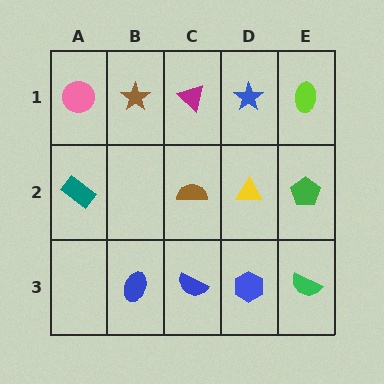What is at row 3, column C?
A blue semicircle.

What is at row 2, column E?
A green pentagon.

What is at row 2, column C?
A brown semicircle.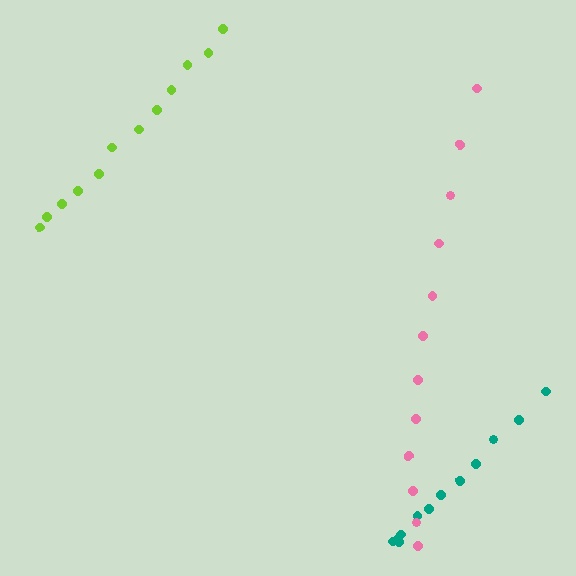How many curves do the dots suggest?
There are 3 distinct paths.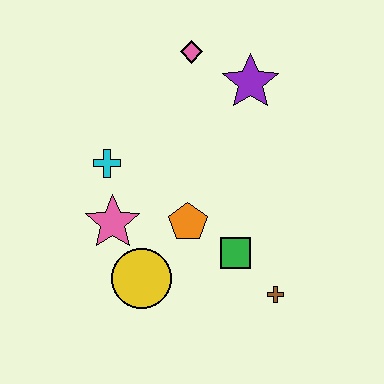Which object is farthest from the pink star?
The purple star is farthest from the pink star.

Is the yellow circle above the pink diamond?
No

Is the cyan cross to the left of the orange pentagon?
Yes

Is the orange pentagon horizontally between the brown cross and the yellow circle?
Yes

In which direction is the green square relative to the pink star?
The green square is to the right of the pink star.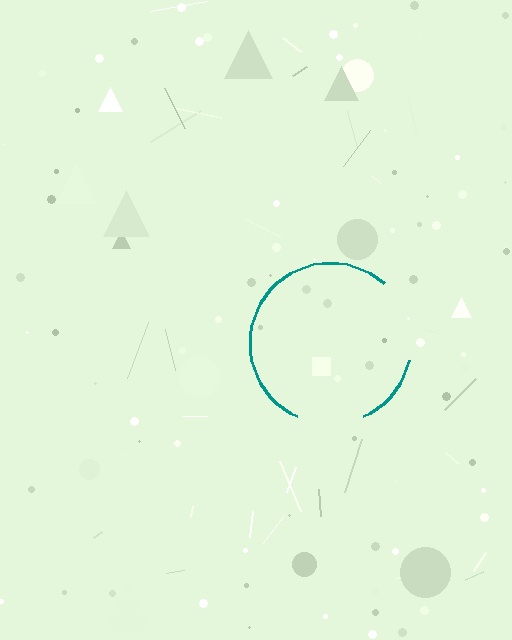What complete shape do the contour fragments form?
The contour fragments form a circle.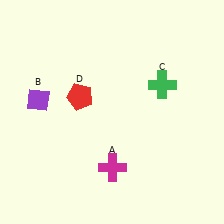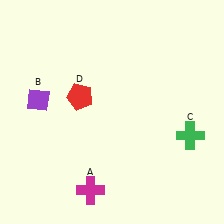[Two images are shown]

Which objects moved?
The objects that moved are: the magenta cross (A), the green cross (C).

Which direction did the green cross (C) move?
The green cross (C) moved down.